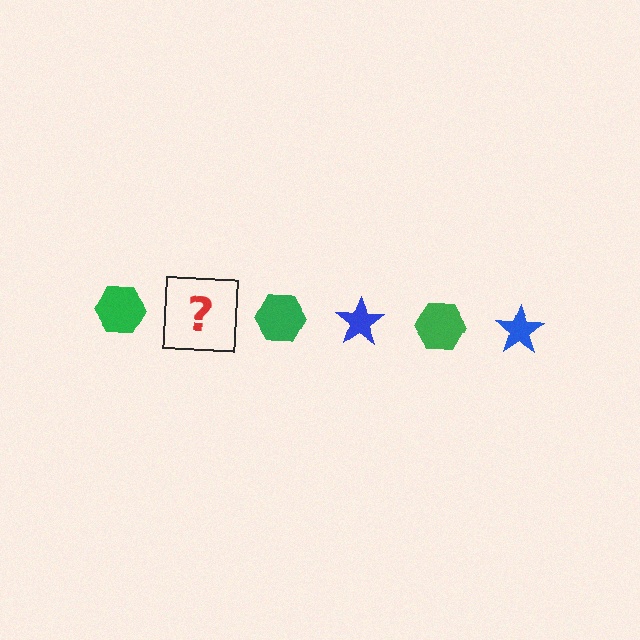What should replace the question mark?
The question mark should be replaced with a blue star.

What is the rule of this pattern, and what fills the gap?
The rule is that the pattern alternates between green hexagon and blue star. The gap should be filled with a blue star.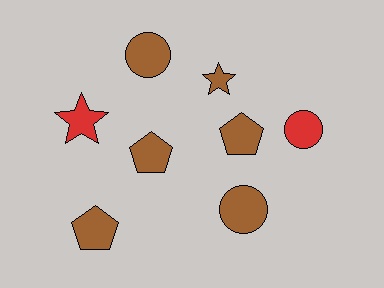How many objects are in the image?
There are 8 objects.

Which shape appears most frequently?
Pentagon, with 3 objects.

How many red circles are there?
There is 1 red circle.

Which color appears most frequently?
Brown, with 6 objects.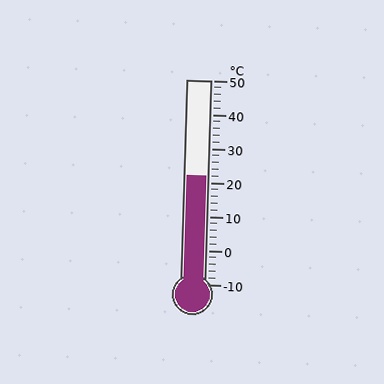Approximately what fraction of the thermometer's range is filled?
The thermometer is filled to approximately 55% of its range.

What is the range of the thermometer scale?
The thermometer scale ranges from -10°C to 50°C.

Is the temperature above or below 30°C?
The temperature is below 30°C.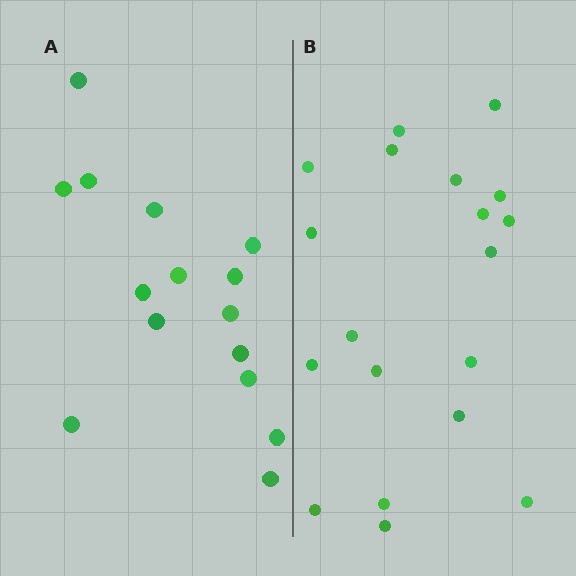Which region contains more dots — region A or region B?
Region B (the right region) has more dots.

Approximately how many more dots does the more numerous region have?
Region B has about 4 more dots than region A.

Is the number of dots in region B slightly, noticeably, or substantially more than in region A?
Region B has noticeably more, but not dramatically so. The ratio is roughly 1.3 to 1.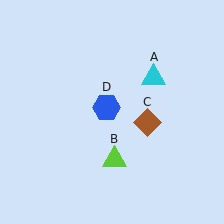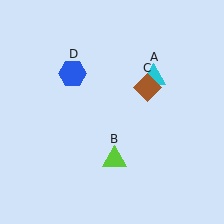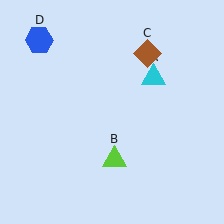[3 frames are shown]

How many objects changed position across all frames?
2 objects changed position: brown diamond (object C), blue hexagon (object D).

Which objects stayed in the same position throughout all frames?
Cyan triangle (object A) and lime triangle (object B) remained stationary.